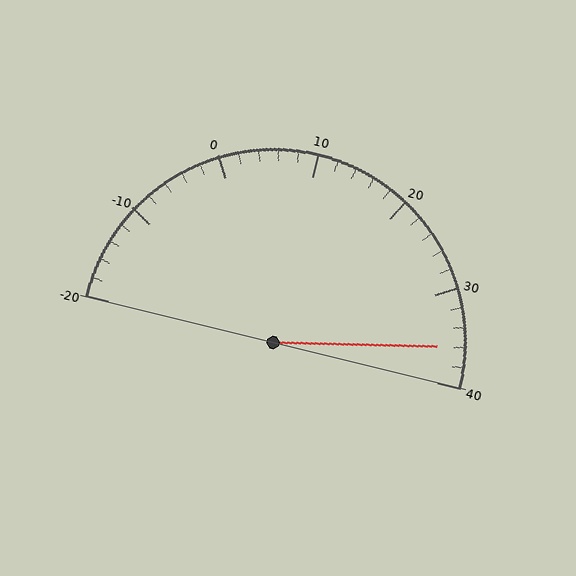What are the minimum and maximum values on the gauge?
The gauge ranges from -20 to 40.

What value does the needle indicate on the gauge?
The needle indicates approximately 36.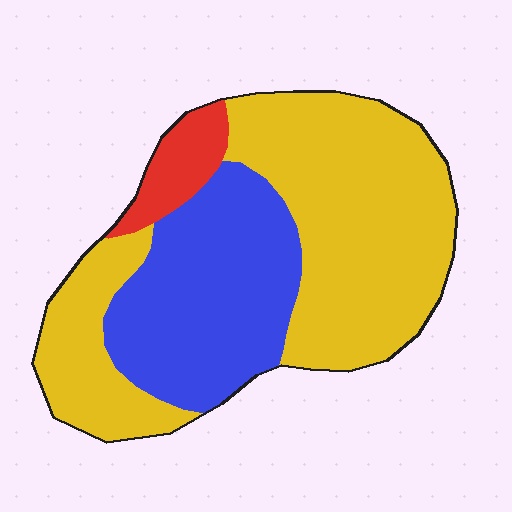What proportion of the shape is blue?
Blue takes up about one third (1/3) of the shape.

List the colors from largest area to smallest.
From largest to smallest: yellow, blue, red.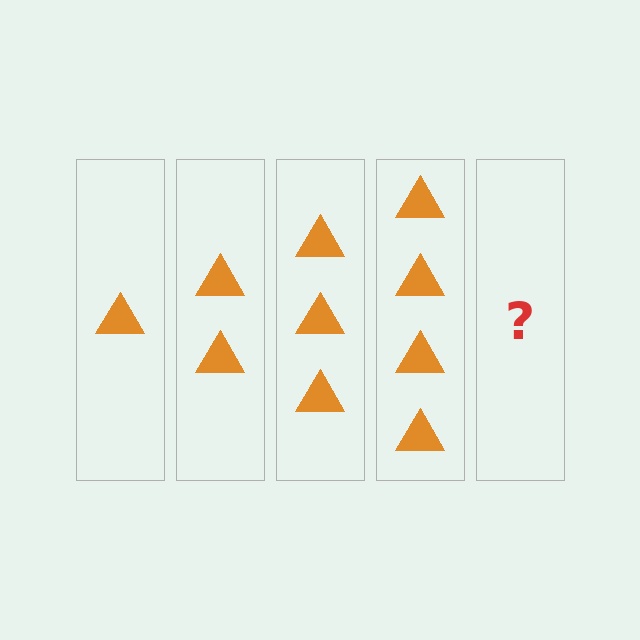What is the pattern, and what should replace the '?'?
The pattern is that each step adds one more triangle. The '?' should be 5 triangles.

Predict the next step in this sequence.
The next step is 5 triangles.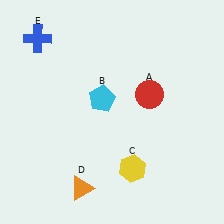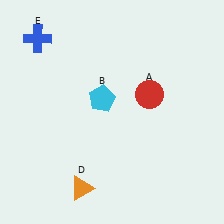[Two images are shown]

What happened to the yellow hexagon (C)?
The yellow hexagon (C) was removed in Image 2. It was in the bottom-right area of Image 1.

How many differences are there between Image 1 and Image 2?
There is 1 difference between the two images.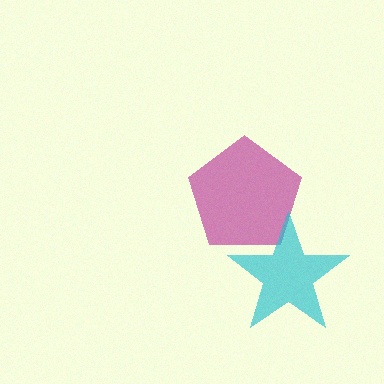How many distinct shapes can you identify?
There are 2 distinct shapes: a magenta pentagon, a cyan star.